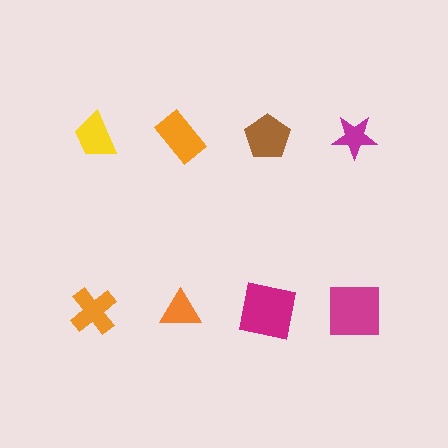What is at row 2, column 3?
A magenta square.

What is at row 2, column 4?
A magenta square.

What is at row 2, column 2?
An orange triangle.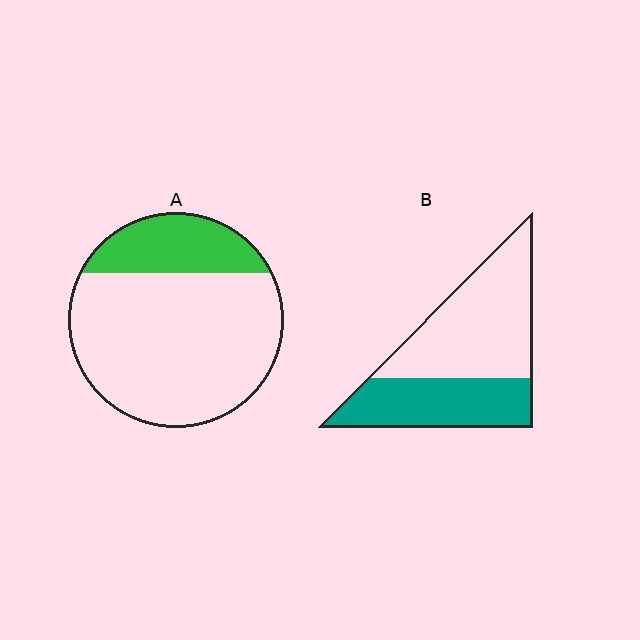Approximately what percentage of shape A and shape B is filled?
A is approximately 25% and B is approximately 40%.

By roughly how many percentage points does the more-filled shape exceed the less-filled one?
By roughly 20 percentage points (B over A).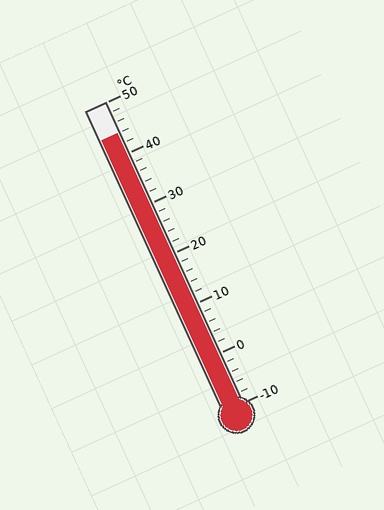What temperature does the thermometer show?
The thermometer shows approximately 44°C.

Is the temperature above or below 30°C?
The temperature is above 30°C.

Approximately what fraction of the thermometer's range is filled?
The thermometer is filled to approximately 90% of its range.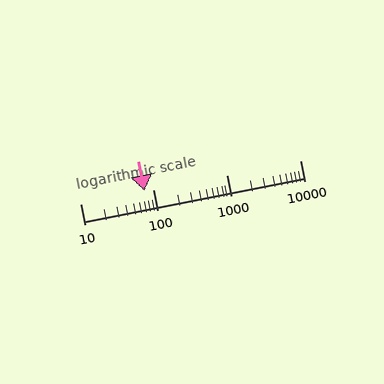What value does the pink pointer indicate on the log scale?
The pointer indicates approximately 75.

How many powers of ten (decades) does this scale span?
The scale spans 3 decades, from 10 to 10000.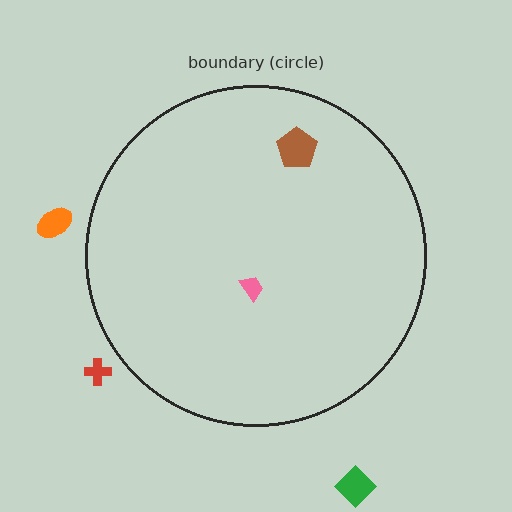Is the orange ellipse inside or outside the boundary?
Outside.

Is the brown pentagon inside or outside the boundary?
Inside.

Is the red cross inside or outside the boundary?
Outside.